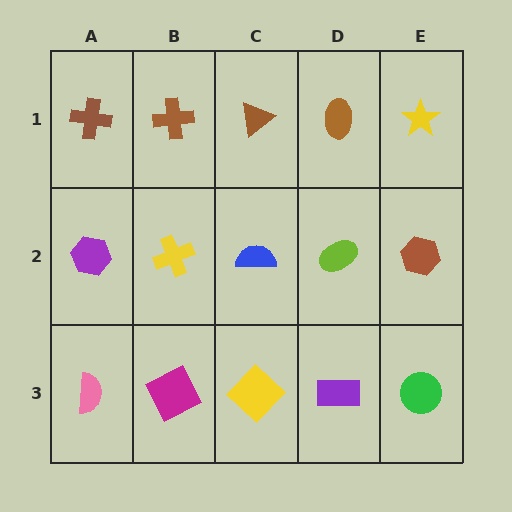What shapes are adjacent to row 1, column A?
A purple hexagon (row 2, column A), a brown cross (row 1, column B).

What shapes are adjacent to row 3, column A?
A purple hexagon (row 2, column A), a magenta square (row 3, column B).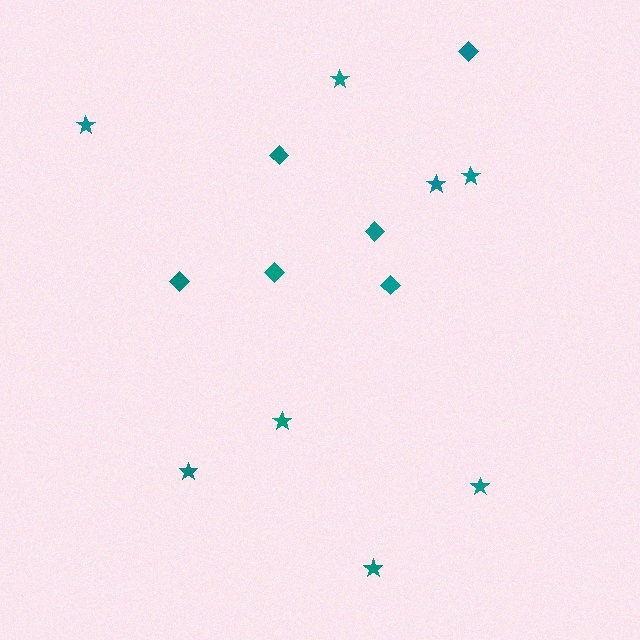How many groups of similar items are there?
There are 2 groups: one group of diamonds (6) and one group of stars (8).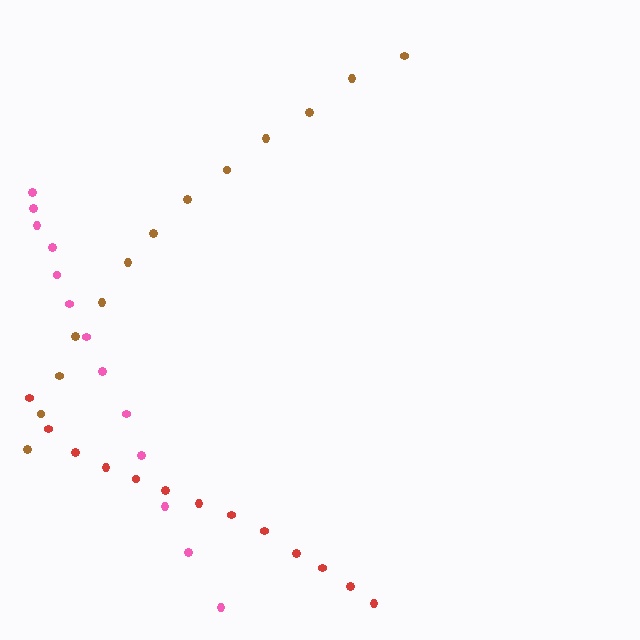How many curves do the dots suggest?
There are 3 distinct paths.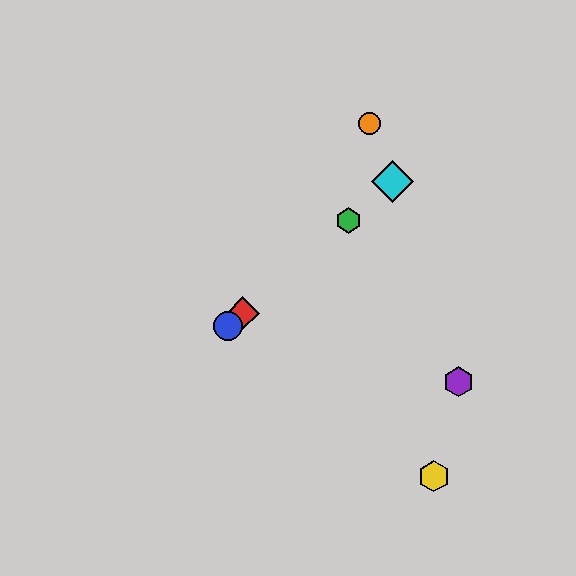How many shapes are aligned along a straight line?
4 shapes (the red diamond, the blue circle, the green hexagon, the cyan diamond) are aligned along a straight line.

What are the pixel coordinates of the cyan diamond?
The cyan diamond is at (393, 182).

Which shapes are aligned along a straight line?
The red diamond, the blue circle, the green hexagon, the cyan diamond are aligned along a straight line.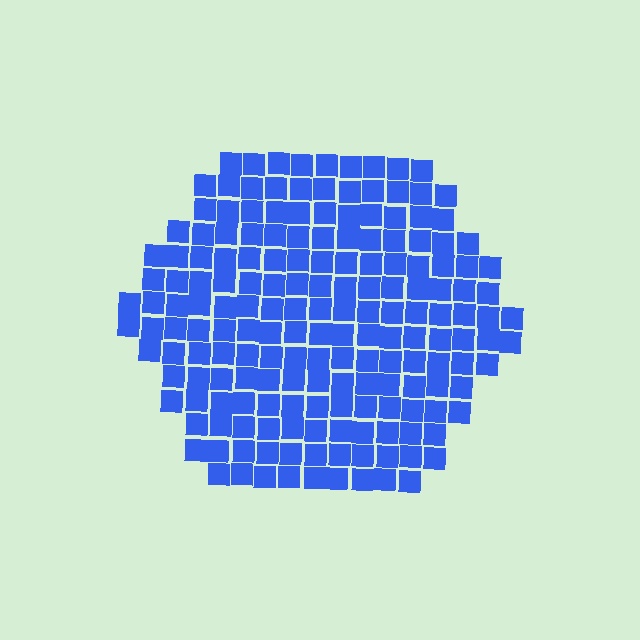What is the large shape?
The large shape is a hexagon.